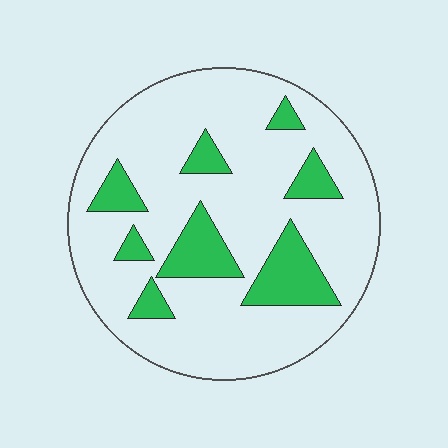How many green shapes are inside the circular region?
8.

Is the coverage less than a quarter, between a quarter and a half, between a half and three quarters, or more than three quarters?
Less than a quarter.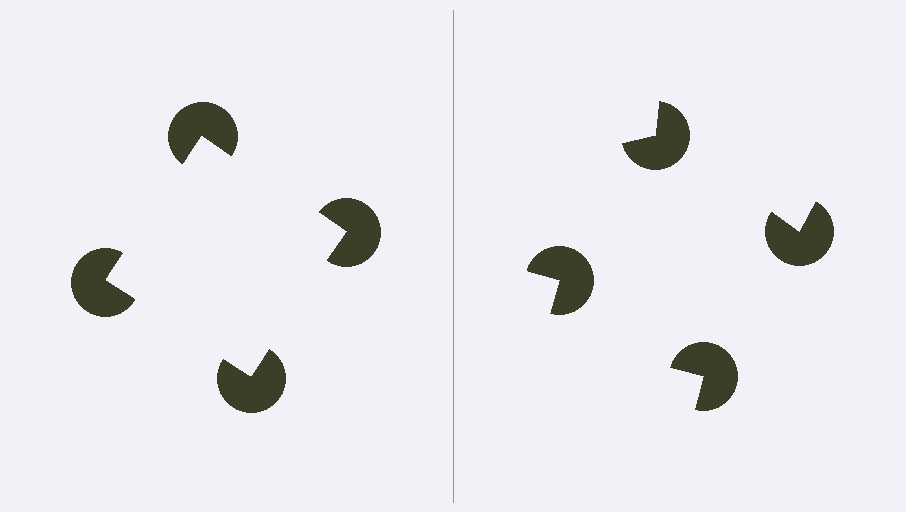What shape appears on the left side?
An illusory square.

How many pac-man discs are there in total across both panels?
8 — 4 on each side.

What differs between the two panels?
The pac-man discs are positioned identically on both sides; only the wedge orientations differ. On the left they align to a square; on the right they are misaligned.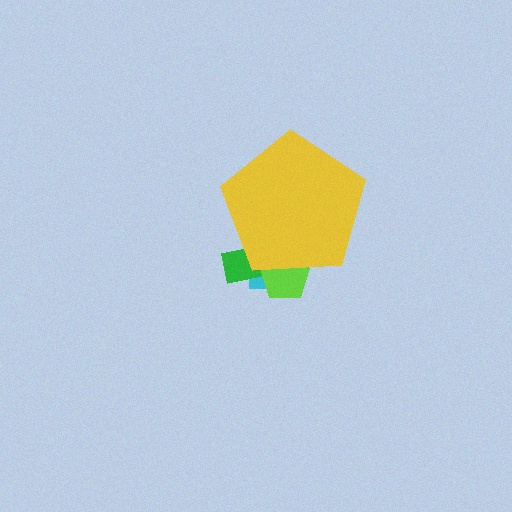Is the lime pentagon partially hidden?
Yes, the lime pentagon is partially hidden behind the yellow pentagon.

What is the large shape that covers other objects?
A yellow pentagon.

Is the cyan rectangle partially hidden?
Yes, the cyan rectangle is partially hidden behind the yellow pentagon.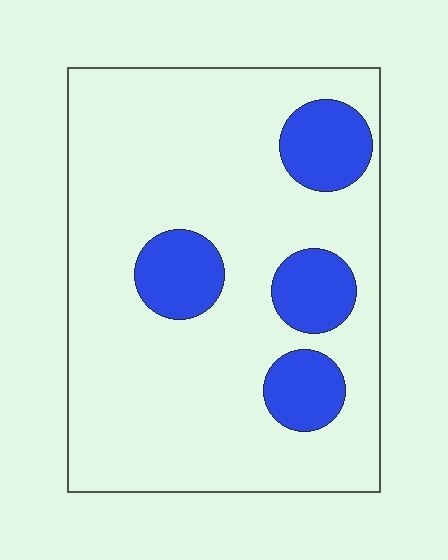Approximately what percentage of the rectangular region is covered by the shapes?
Approximately 20%.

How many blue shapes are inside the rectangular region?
4.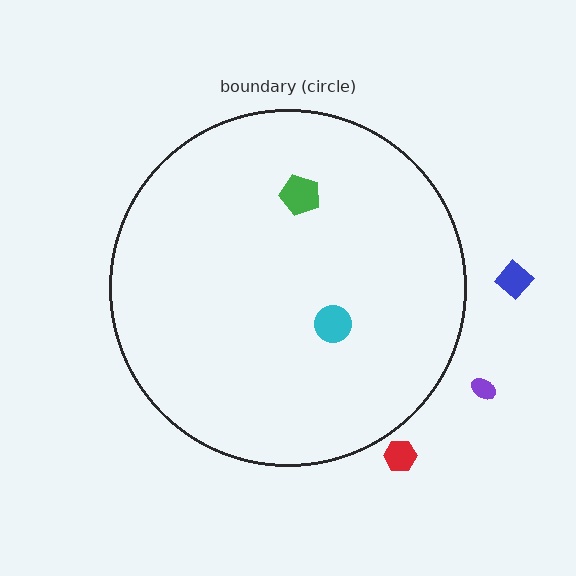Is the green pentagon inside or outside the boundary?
Inside.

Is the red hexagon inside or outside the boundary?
Outside.